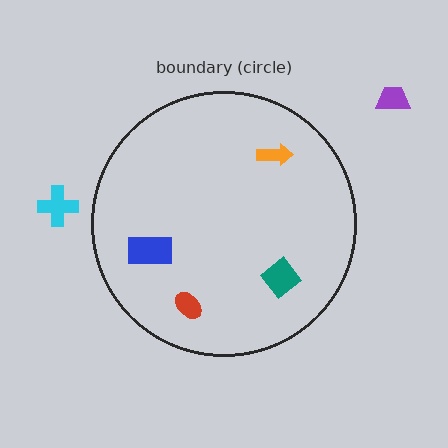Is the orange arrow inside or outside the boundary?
Inside.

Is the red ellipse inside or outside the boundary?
Inside.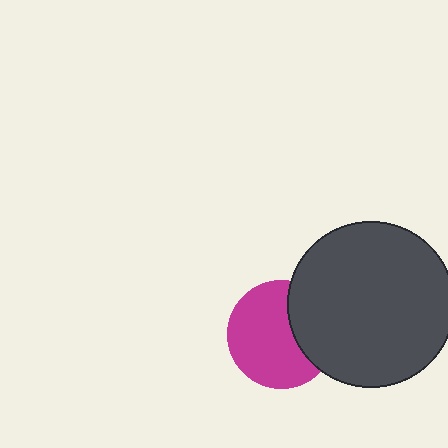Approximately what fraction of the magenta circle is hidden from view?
Roughly 32% of the magenta circle is hidden behind the dark gray circle.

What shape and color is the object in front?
The object in front is a dark gray circle.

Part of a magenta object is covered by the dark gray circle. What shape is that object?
It is a circle.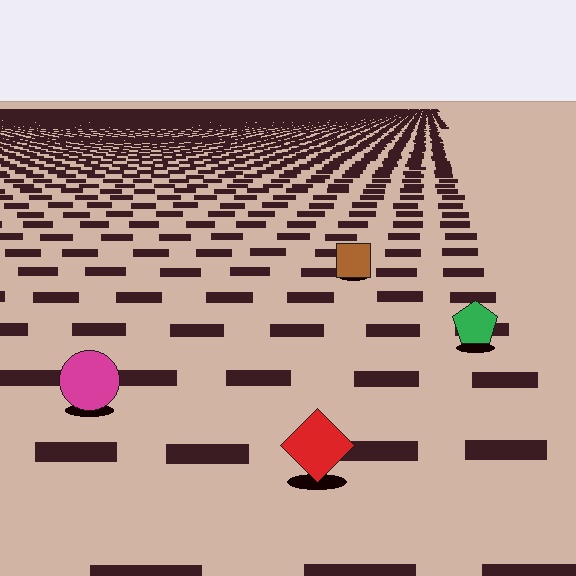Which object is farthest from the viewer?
The brown square is farthest from the viewer. It appears smaller and the ground texture around it is denser.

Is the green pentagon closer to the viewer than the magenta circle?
No. The magenta circle is closer — you can tell from the texture gradient: the ground texture is coarser near it.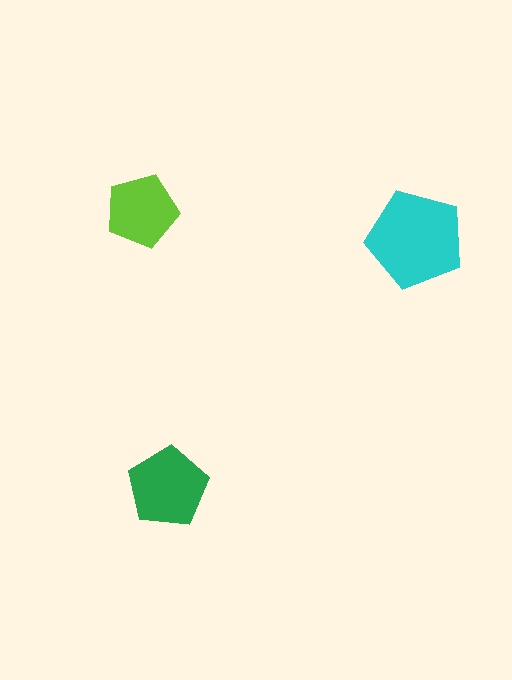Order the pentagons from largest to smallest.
the cyan one, the green one, the lime one.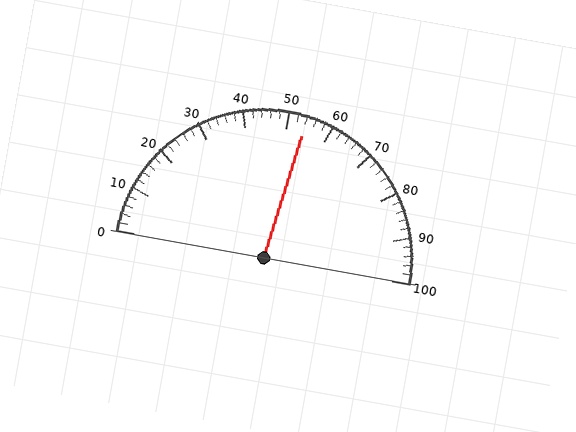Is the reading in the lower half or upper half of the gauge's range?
The reading is in the upper half of the range (0 to 100).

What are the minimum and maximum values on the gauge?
The gauge ranges from 0 to 100.